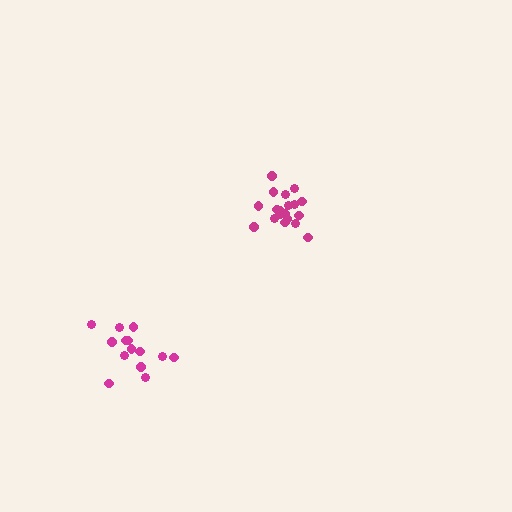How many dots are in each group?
Group 1: 14 dots, Group 2: 19 dots (33 total).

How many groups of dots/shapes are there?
There are 2 groups.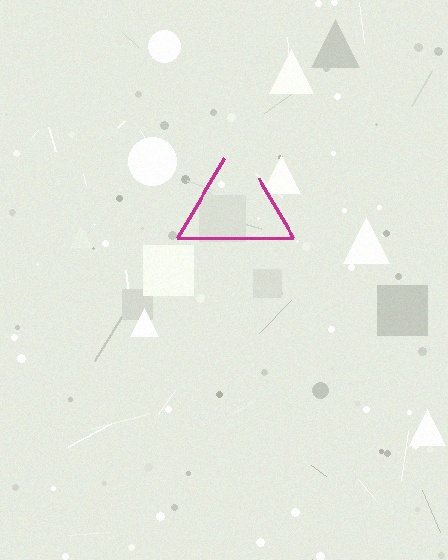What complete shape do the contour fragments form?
The contour fragments form a triangle.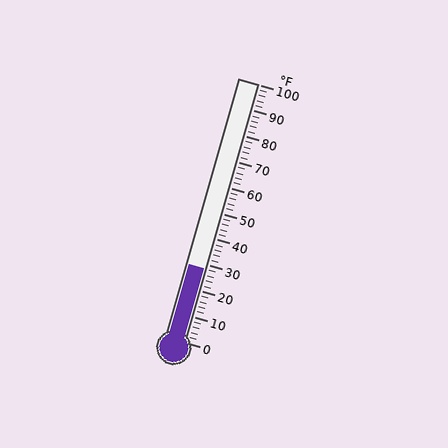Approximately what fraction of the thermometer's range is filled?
The thermometer is filled to approximately 30% of its range.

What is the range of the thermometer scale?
The thermometer scale ranges from 0°F to 100°F.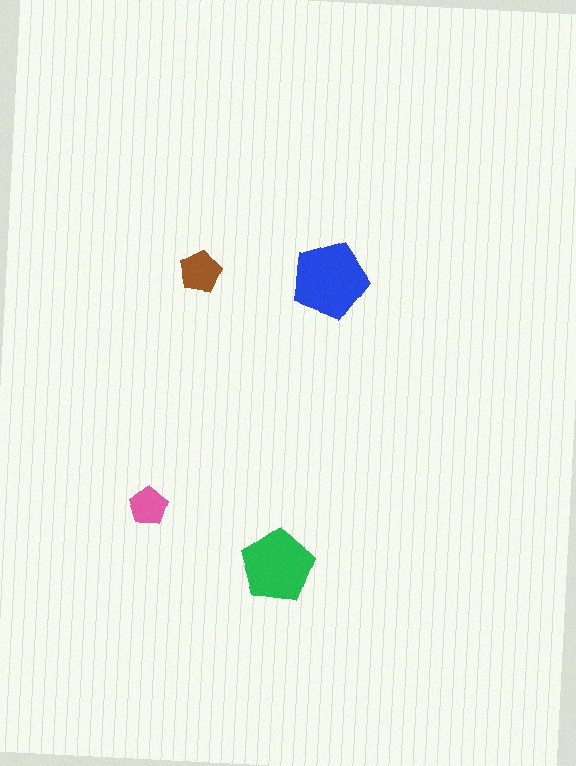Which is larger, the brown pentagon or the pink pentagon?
The brown one.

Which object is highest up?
The brown pentagon is topmost.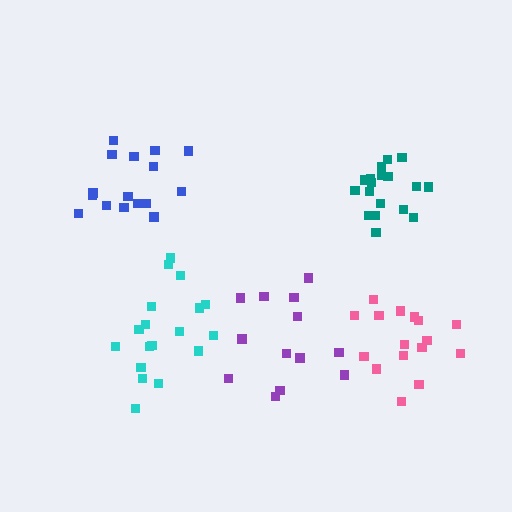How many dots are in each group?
Group 1: 13 dots, Group 2: 16 dots, Group 3: 18 dots, Group 4: 16 dots, Group 5: 18 dots (81 total).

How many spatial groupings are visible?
There are 5 spatial groupings.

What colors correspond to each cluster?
The clusters are colored: purple, pink, teal, blue, cyan.